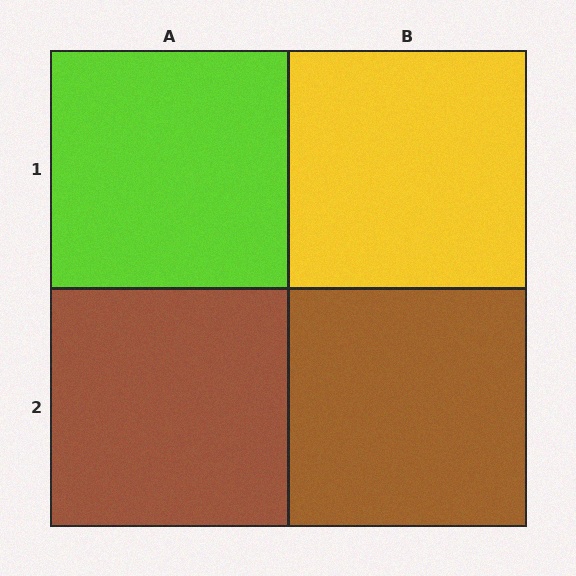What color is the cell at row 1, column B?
Yellow.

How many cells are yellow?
1 cell is yellow.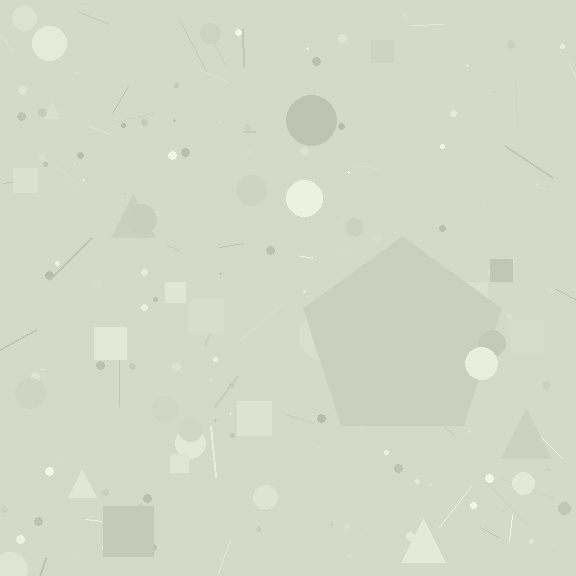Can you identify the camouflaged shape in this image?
The camouflaged shape is a pentagon.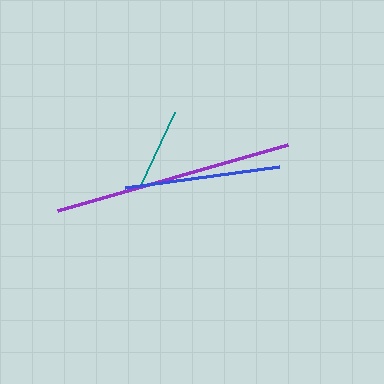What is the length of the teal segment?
The teal segment is approximately 83 pixels long.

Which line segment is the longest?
The purple line is the longest at approximately 240 pixels.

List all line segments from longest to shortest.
From longest to shortest: purple, blue, teal.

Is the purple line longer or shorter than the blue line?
The purple line is longer than the blue line.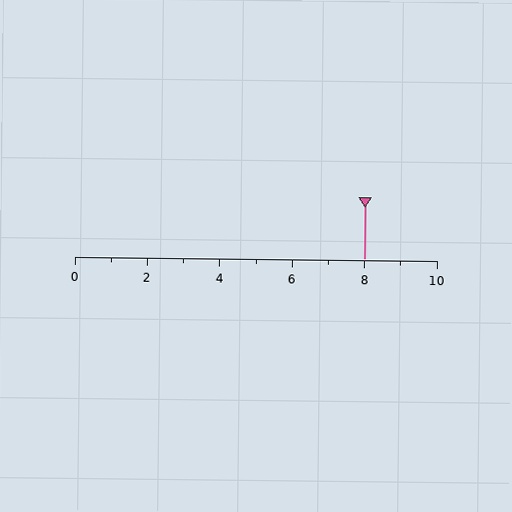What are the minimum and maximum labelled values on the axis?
The axis runs from 0 to 10.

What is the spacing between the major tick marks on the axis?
The major ticks are spaced 2 apart.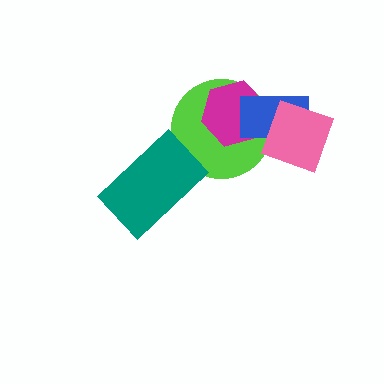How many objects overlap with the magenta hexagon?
2 objects overlap with the magenta hexagon.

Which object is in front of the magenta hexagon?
The blue rectangle is in front of the magenta hexagon.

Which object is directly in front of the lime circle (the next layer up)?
The magenta hexagon is directly in front of the lime circle.